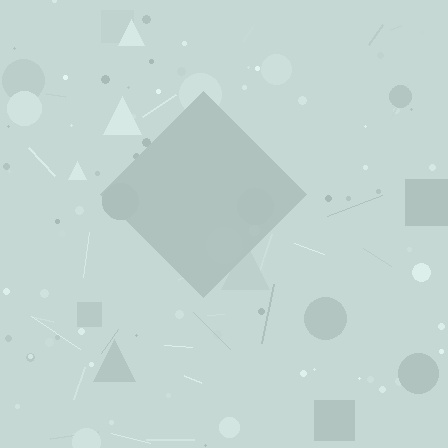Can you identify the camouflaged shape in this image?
The camouflaged shape is a diamond.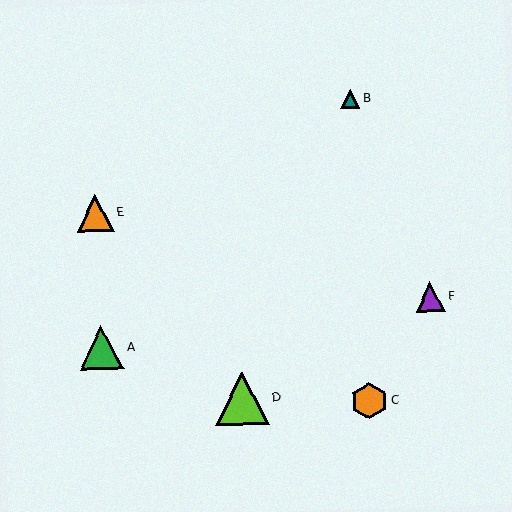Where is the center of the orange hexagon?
The center of the orange hexagon is at (369, 401).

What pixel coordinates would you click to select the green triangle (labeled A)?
Click at (101, 348) to select the green triangle A.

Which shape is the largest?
The lime triangle (labeled D) is the largest.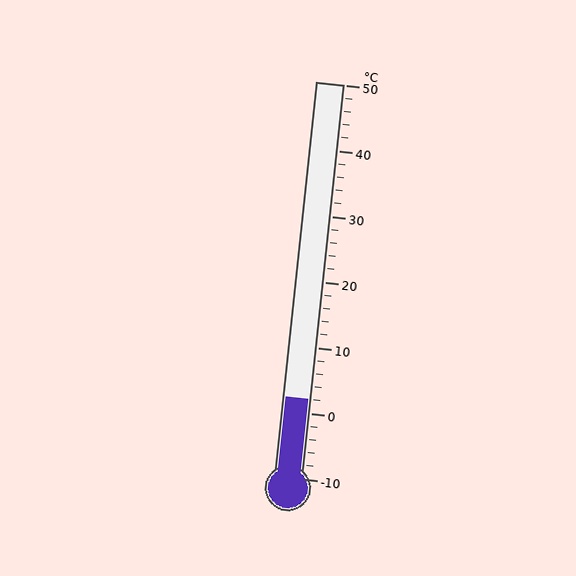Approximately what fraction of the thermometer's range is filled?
The thermometer is filled to approximately 20% of its range.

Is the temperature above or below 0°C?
The temperature is above 0°C.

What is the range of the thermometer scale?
The thermometer scale ranges from -10°C to 50°C.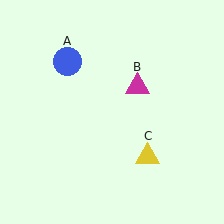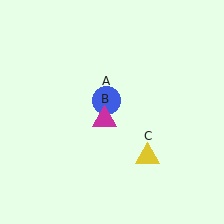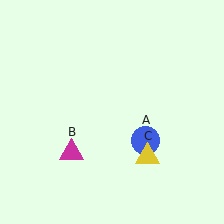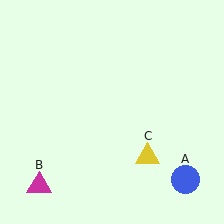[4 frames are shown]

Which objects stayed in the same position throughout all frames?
Yellow triangle (object C) remained stationary.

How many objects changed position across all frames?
2 objects changed position: blue circle (object A), magenta triangle (object B).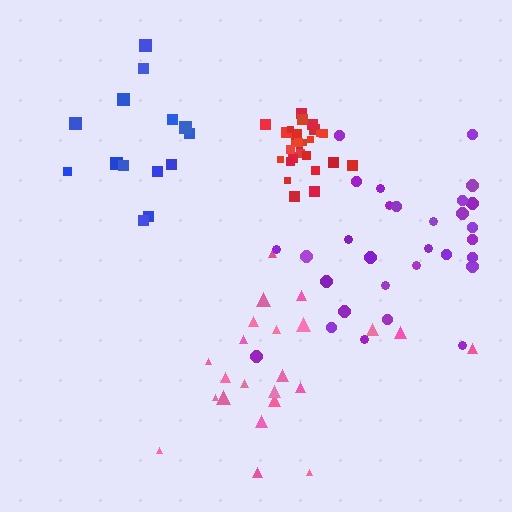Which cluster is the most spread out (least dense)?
Pink.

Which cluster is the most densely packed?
Red.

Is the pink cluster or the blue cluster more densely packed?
Blue.